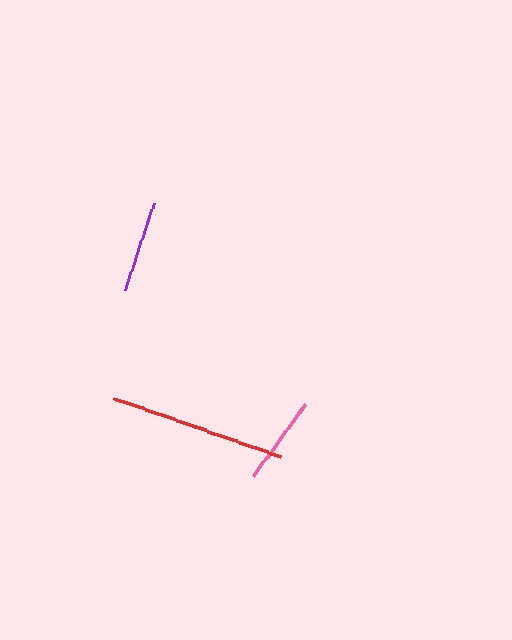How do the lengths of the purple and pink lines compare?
The purple and pink lines are approximately the same length.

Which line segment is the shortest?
The pink line is the shortest at approximately 89 pixels.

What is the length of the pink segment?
The pink segment is approximately 89 pixels long.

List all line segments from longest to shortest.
From longest to shortest: red, purple, pink.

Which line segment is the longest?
The red line is the longest at approximately 176 pixels.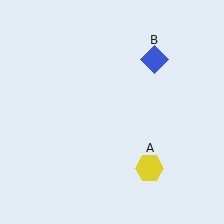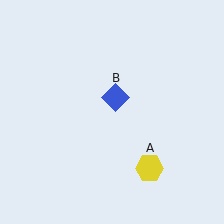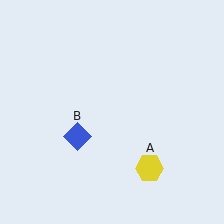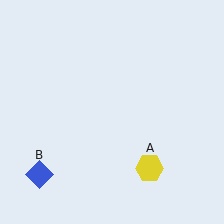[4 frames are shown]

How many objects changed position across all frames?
1 object changed position: blue diamond (object B).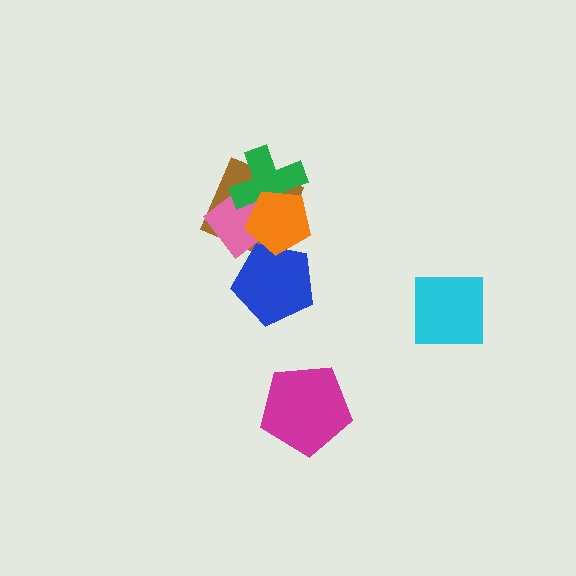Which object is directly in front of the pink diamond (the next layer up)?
The green cross is directly in front of the pink diamond.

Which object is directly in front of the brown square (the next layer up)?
The pink diamond is directly in front of the brown square.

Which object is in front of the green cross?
The orange pentagon is in front of the green cross.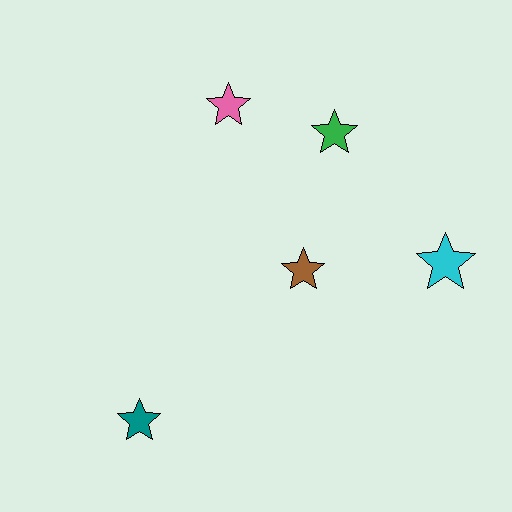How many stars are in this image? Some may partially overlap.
There are 5 stars.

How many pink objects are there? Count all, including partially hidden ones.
There is 1 pink object.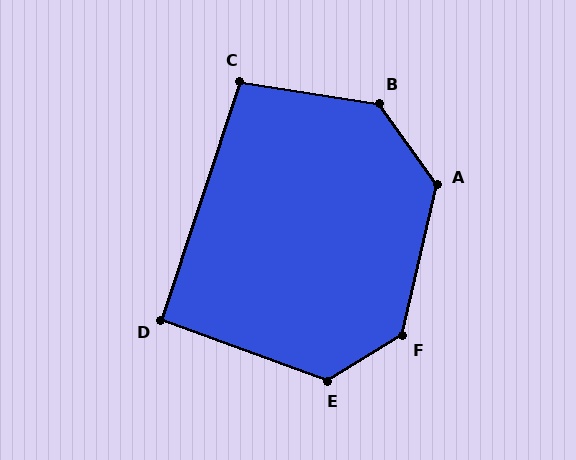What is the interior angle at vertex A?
Approximately 131 degrees (obtuse).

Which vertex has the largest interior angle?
B, at approximately 134 degrees.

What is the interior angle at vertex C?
Approximately 100 degrees (obtuse).